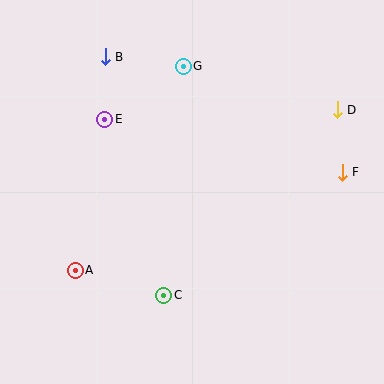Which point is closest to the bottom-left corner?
Point A is closest to the bottom-left corner.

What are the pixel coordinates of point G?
Point G is at (183, 66).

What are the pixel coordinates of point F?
Point F is at (342, 172).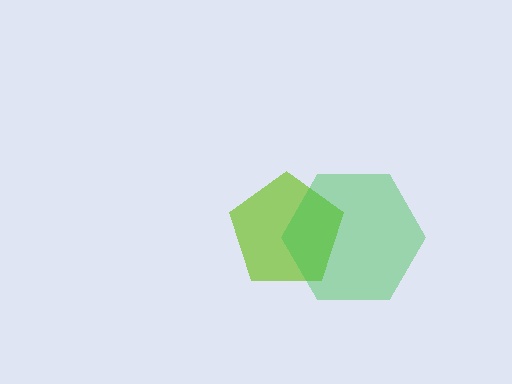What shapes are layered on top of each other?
The layered shapes are: a lime pentagon, a green hexagon.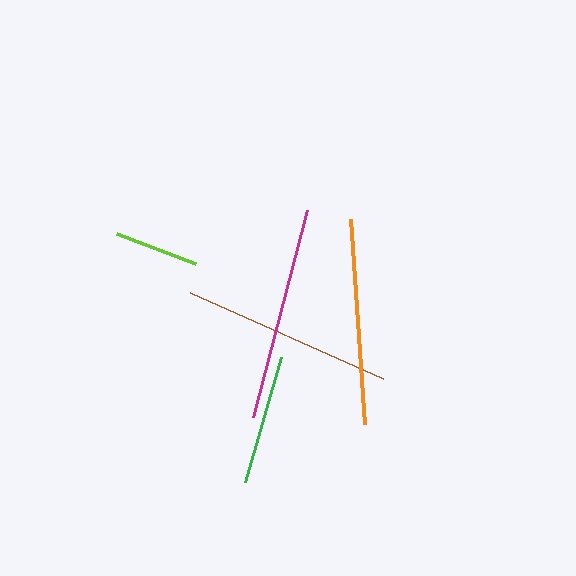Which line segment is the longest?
The magenta line is the longest at approximately 214 pixels.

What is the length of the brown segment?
The brown segment is approximately 211 pixels long.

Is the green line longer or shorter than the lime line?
The green line is longer than the lime line.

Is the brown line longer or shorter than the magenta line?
The magenta line is longer than the brown line.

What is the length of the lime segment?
The lime segment is approximately 84 pixels long.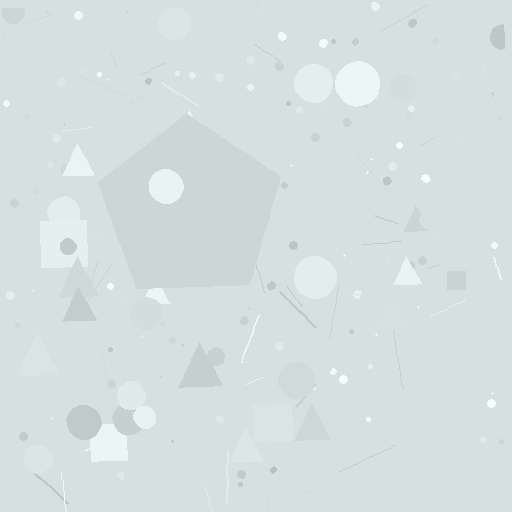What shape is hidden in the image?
A pentagon is hidden in the image.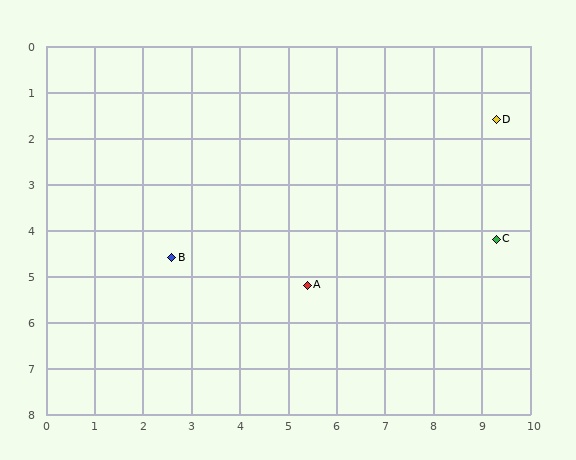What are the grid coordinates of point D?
Point D is at approximately (9.3, 1.6).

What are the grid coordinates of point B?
Point B is at approximately (2.6, 4.6).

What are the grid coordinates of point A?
Point A is at approximately (5.4, 5.2).